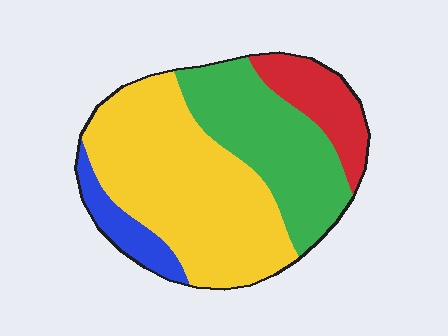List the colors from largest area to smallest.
From largest to smallest: yellow, green, red, blue.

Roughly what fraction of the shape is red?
Red covers about 15% of the shape.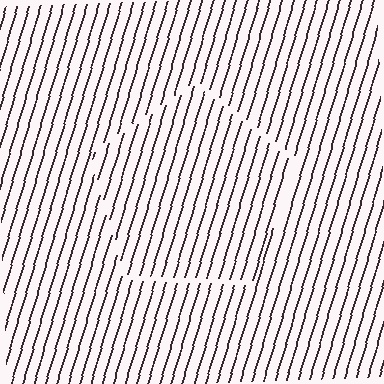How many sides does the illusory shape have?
5 sides — the line-ends trace a pentagon.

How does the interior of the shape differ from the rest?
The interior of the shape contains the same grating, shifted by half a period — the contour is defined by the phase discontinuity where line-ends from the inner and outer gratings abut.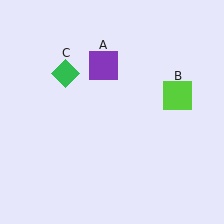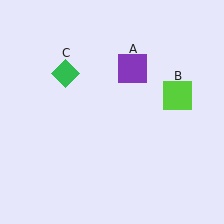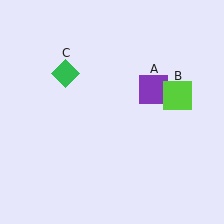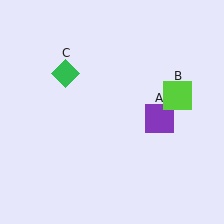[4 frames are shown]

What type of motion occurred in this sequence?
The purple square (object A) rotated clockwise around the center of the scene.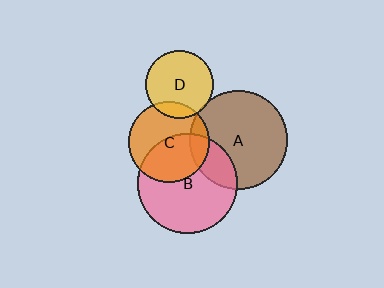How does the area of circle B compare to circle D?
Approximately 2.1 times.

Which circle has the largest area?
Circle B (pink).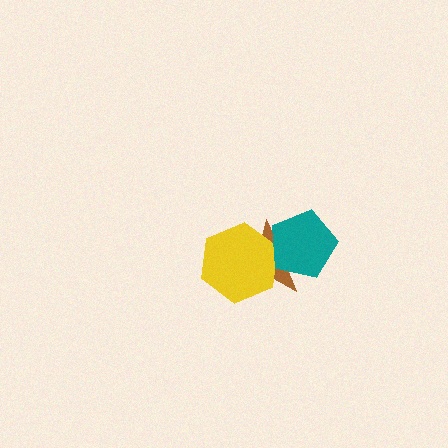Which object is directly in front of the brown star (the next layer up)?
The yellow hexagon is directly in front of the brown star.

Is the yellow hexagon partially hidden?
Yes, it is partially covered by another shape.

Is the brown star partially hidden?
Yes, it is partially covered by another shape.